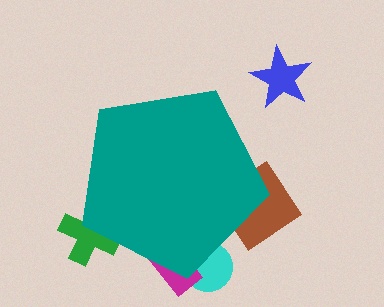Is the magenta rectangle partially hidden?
Yes, the magenta rectangle is partially hidden behind the teal pentagon.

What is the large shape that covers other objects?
A teal pentagon.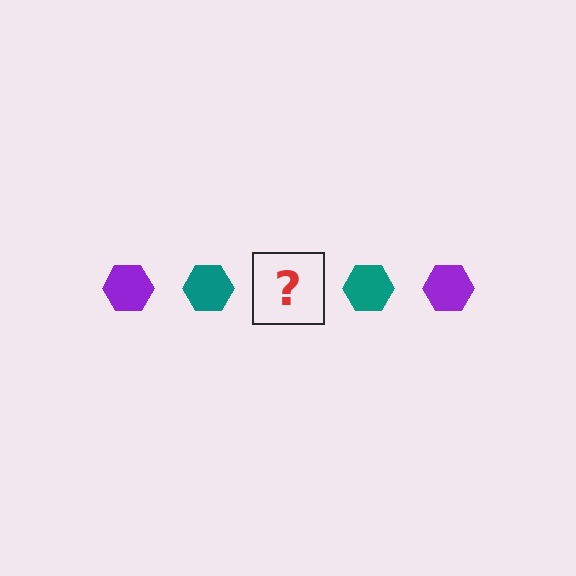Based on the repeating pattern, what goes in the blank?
The blank should be a purple hexagon.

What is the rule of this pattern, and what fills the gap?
The rule is that the pattern cycles through purple, teal hexagons. The gap should be filled with a purple hexagon.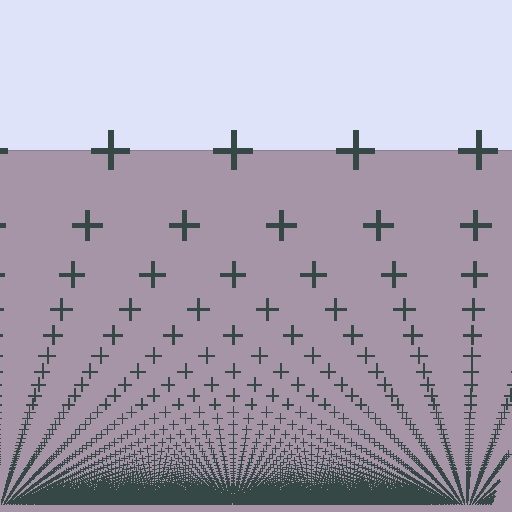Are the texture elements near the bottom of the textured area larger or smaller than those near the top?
Smaller. The gradient is inverted — elements near the bottom are smaller and denser.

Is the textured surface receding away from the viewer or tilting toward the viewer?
The surface appears to tilt toward the viewer. Texture elements get larger and sparser toward the top.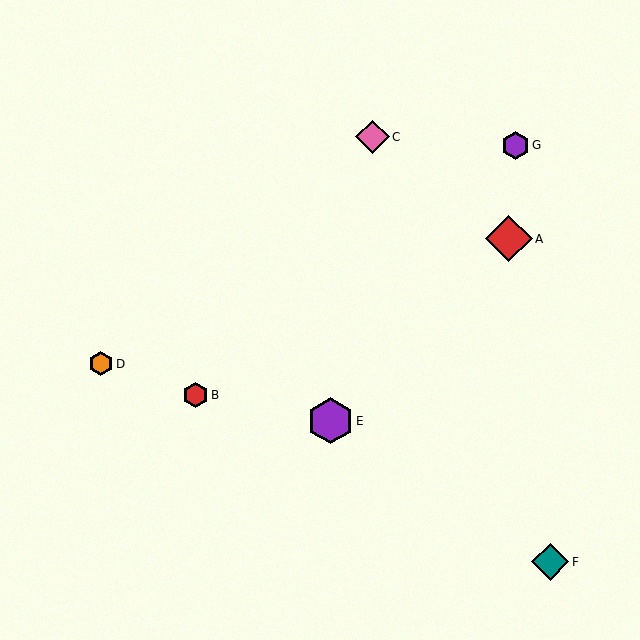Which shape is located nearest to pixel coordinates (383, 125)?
The pink diamond (labeled C) at (372, 137) is nearest to that location.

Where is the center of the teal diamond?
The center of the teal diamond is at (550, 562).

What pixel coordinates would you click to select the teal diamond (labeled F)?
Click at (550, 562) to select the teal diamond F.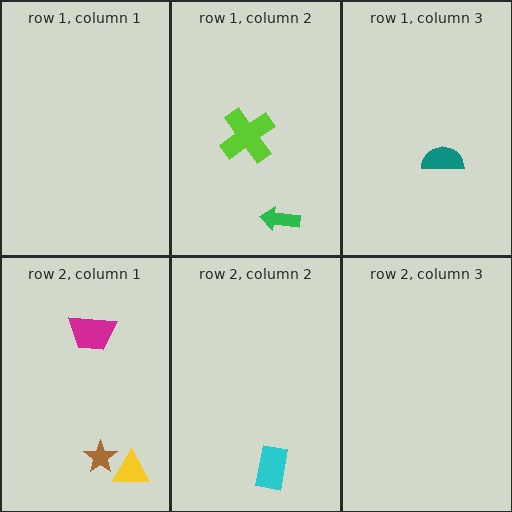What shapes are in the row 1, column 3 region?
The teal semicircle.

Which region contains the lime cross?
The row 1, column 2 region.